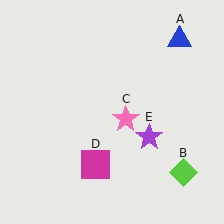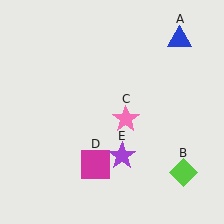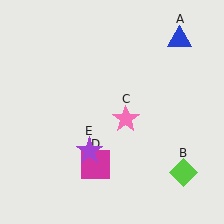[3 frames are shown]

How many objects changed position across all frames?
1 object changed position: purple star (object E).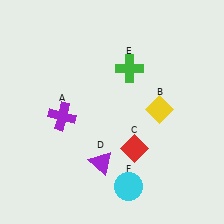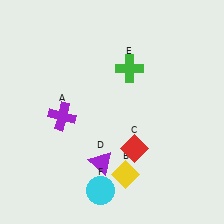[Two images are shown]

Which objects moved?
The objects that moved are: the yellow diamond (B), the cyan circle (F).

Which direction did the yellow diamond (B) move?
The yellow diamond (B) moved down.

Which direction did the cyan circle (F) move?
The cyan circle (F) moved left.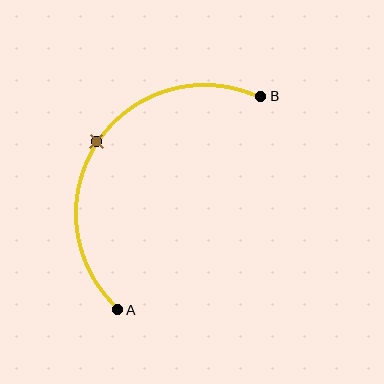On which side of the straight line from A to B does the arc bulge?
The arc bulges above and to the left of the straight line connecting A and B.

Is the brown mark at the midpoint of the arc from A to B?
Yes. The brown mark lies on the arc at equal arc-length from both A and B — it is the arc midpoint.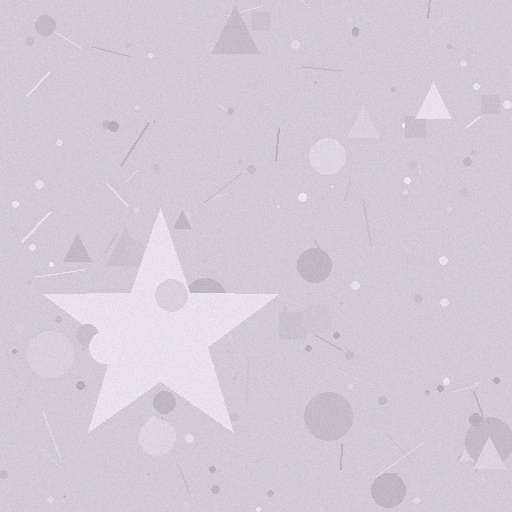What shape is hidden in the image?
A star is hidden in the image.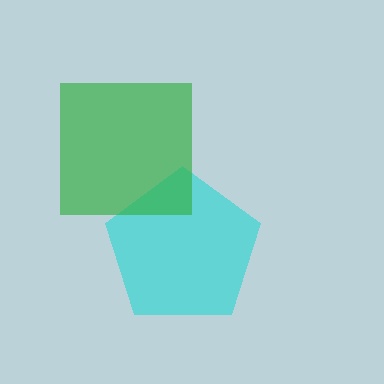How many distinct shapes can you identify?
There are 2 distinct shapes: a cyan pentagon, a green square.